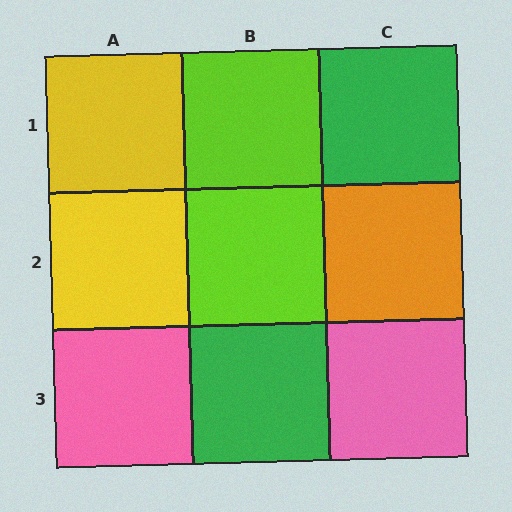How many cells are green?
2 cells are green.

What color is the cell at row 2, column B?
Lime.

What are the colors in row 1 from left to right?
Yellow, lime, green.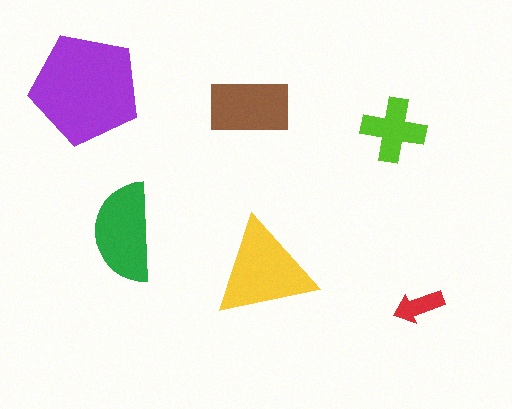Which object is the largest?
The purple pentagon.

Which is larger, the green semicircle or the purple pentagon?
The purple pentagon.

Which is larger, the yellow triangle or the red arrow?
The yellow triangle.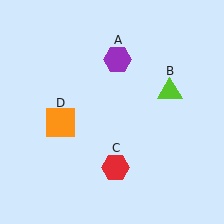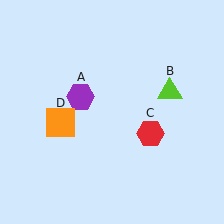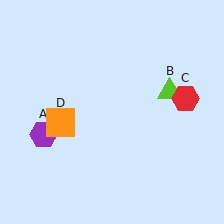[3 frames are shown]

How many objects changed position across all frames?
2 objects changed position: purple hexagon (object A), red hexagon (object C).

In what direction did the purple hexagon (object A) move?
The purple hexagon (object A) moved down and to the left.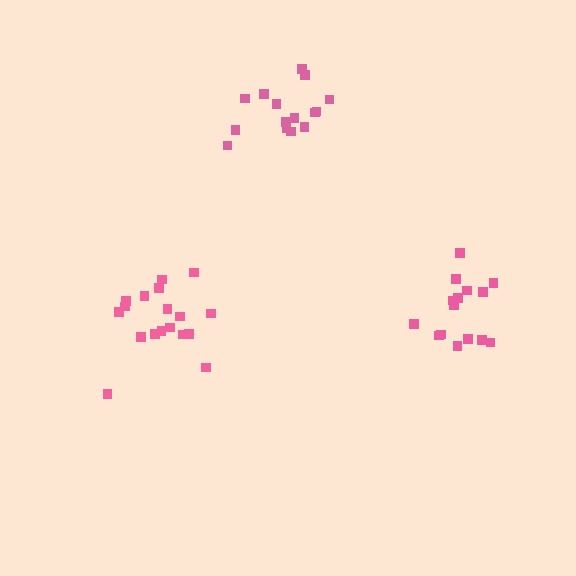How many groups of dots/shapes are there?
There are 3 groups.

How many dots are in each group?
Group 1: 18 dots, Group 2: 15 dots, Group 3: 15 dots (48 total).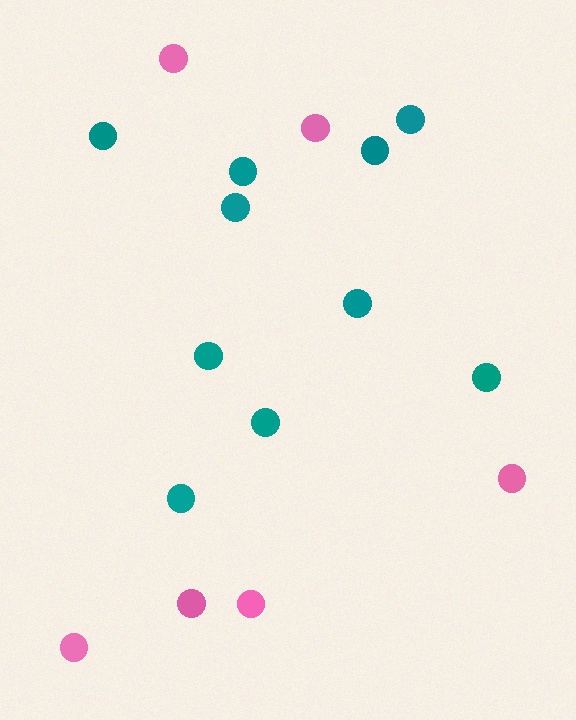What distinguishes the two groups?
There are 2 groups: one group of pink circles (6) and one group of teal circles (10).